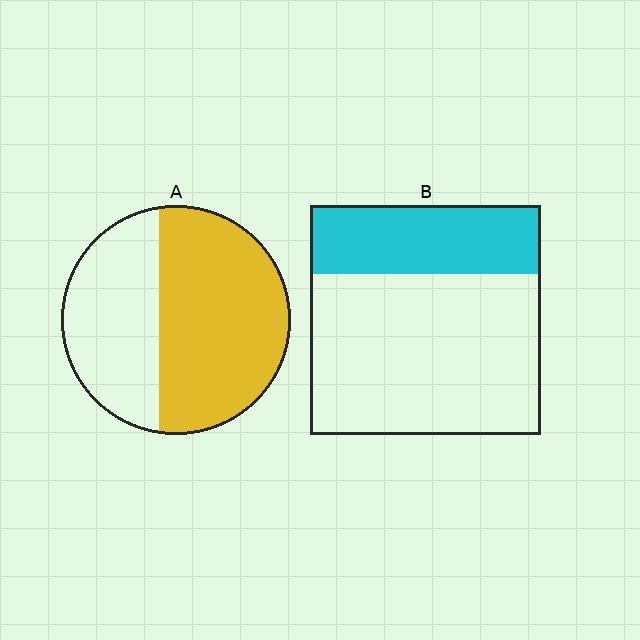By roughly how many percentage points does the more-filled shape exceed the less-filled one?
By roughly 30 percentage points (A over B).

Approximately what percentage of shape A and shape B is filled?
A is approximately 60% and B is approximately 30%.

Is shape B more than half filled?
No.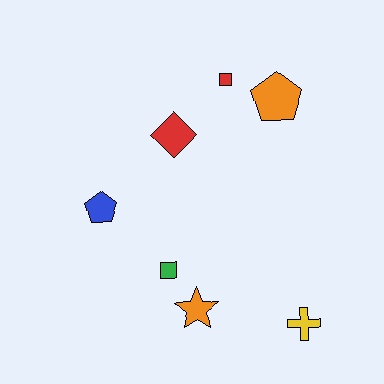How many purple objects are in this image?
There are no purple objects.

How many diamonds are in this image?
There is 1 diamond.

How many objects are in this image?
There are 7 objects.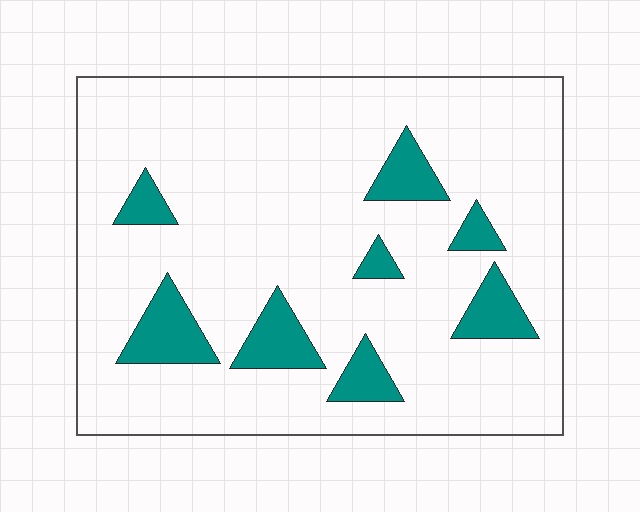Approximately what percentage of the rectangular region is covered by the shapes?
Approximately 15%.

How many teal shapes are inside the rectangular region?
8.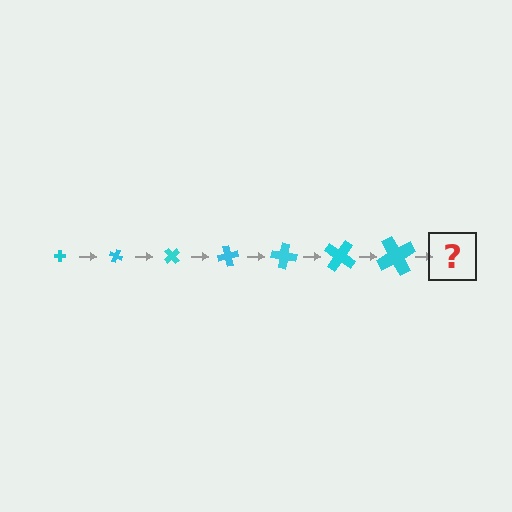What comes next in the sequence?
The next element should be a cross, larger than the previous one and rotated 175 degrees from the start.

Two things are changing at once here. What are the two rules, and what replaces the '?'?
The two rules are that the cross grows larger each step and it rotates 25 degrees each step. The '?' should be a cross, larger than the previous one and rotated 175 degrees from the start.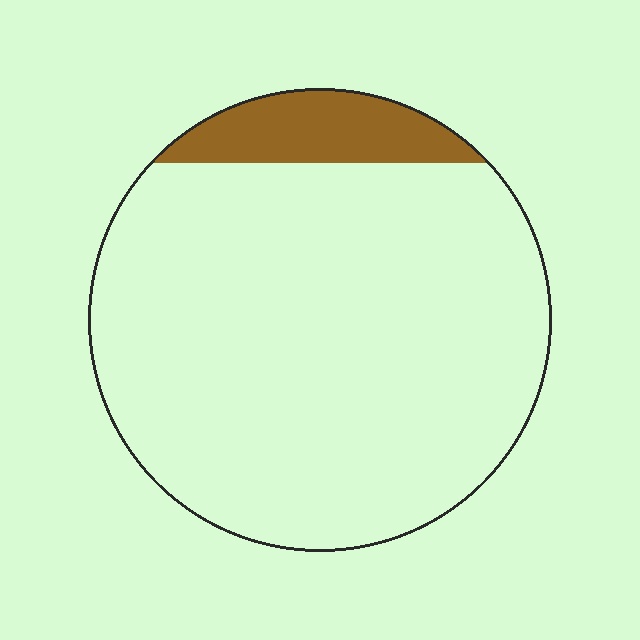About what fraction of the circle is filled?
About one tenth (1/10).